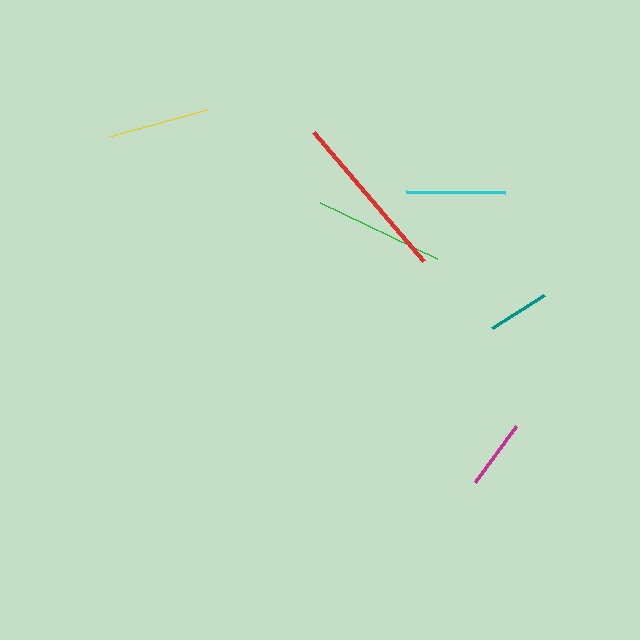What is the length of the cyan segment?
The cyan segment is approximately 99 pixels long.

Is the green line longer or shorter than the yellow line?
The green line is longer than the yellow line.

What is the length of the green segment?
The green segment is approximately 130 pixels long.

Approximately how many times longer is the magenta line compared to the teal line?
The magenta line is approximately 1.1 times the length of the teal line.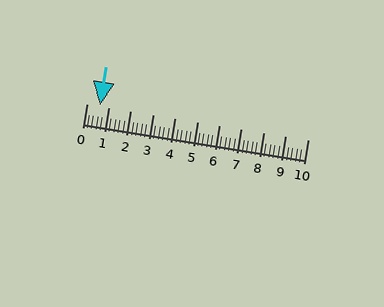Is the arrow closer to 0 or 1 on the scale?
The arrow is closer to 1.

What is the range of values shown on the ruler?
The ruler shows values from 0 to 10.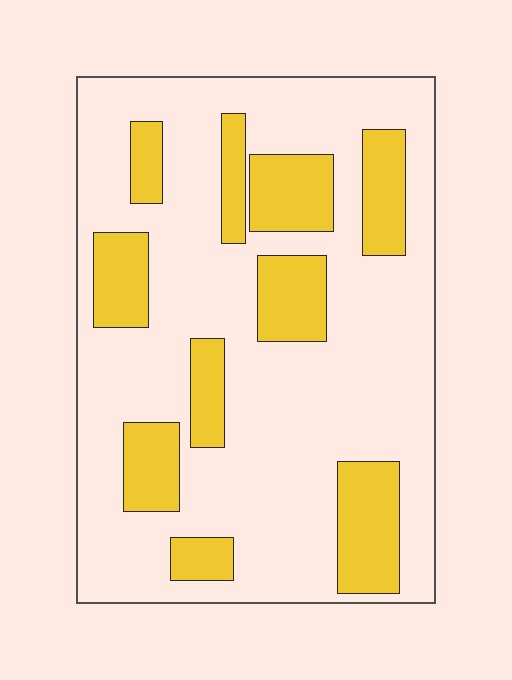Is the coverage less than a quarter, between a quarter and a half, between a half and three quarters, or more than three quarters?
Between a quarter and a half.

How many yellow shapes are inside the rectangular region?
10.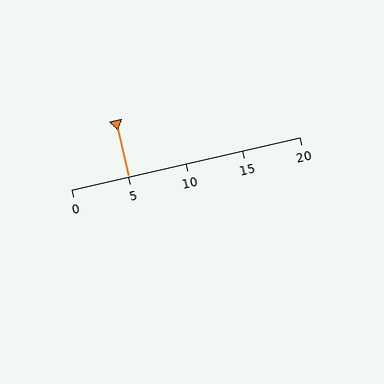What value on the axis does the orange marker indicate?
The marker indicates approximately 5.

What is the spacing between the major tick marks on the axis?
The major ticks are spaced 5 apart.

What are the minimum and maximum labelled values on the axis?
The axis runs from 0 to 20.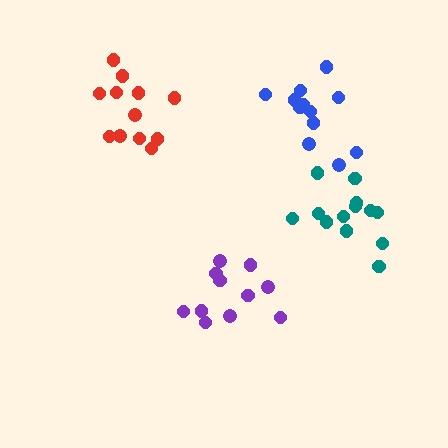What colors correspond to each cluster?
The clusters are colored: teal, red, blue, purple.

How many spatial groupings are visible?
There are 4 spatial groupings.